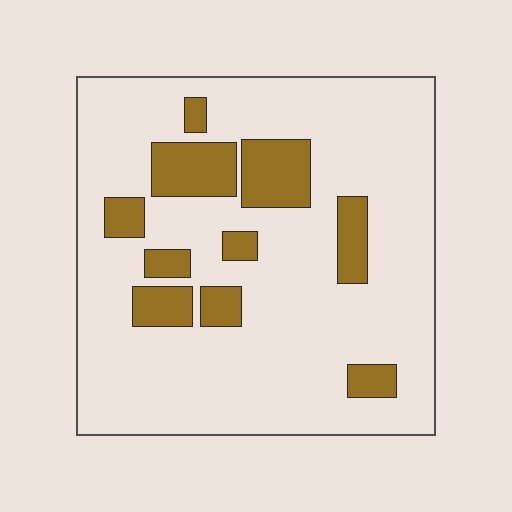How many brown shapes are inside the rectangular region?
10.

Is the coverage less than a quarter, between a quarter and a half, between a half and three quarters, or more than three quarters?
Less than a quarter.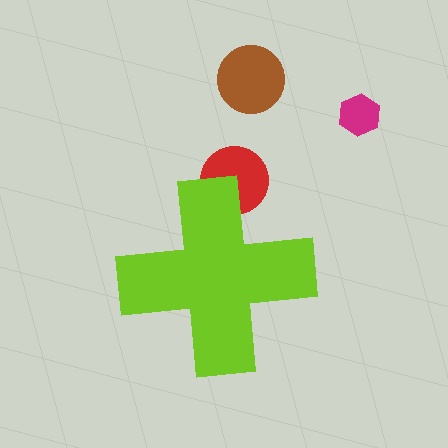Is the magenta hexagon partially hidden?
No, the magenta hexagon is fully visible.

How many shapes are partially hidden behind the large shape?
1 shape is partially hidden.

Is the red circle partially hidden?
Yes, the red circle is partially hidden behind the lime cross.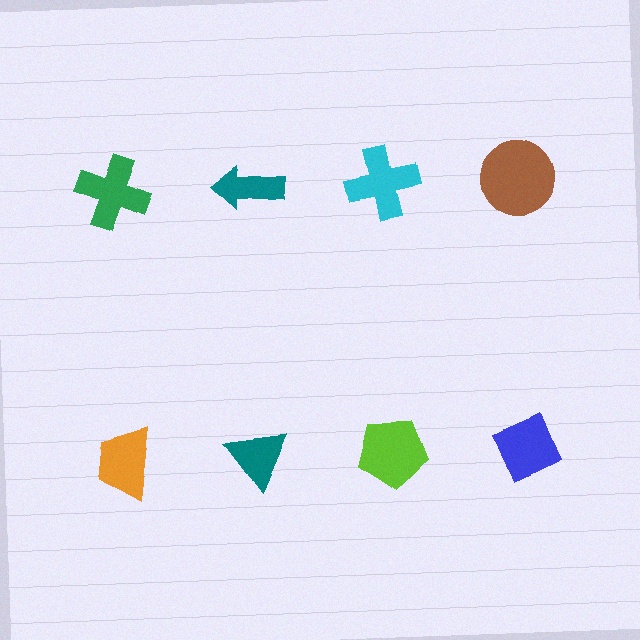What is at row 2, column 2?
A teal triangle.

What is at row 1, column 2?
A teal arrow.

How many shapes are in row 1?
4 shapes.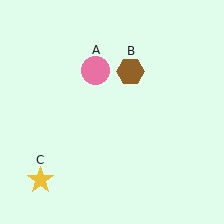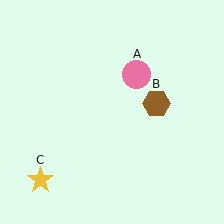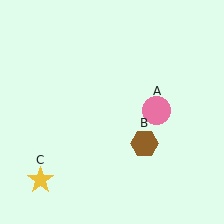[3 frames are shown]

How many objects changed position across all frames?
2 objects changed position: pink circle (object A), brown hexagon (object B).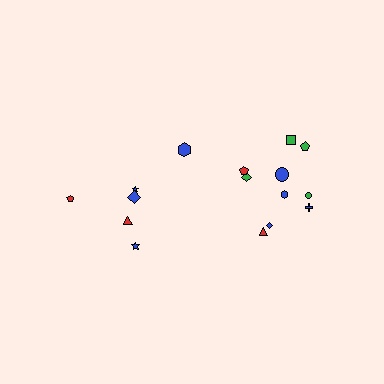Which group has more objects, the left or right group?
The right group.